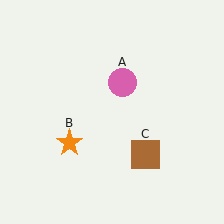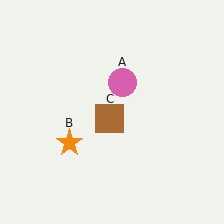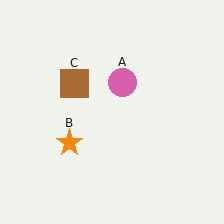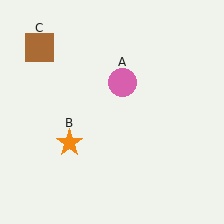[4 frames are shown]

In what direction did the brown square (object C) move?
The brown square (object C) moved up and to the left.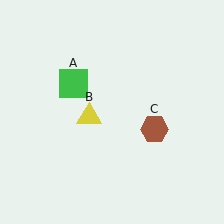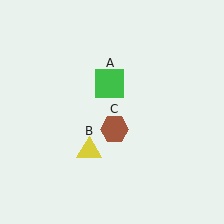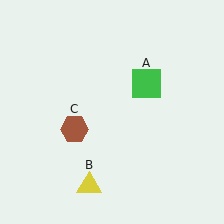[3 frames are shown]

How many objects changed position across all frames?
3 objects changed position: green square (object A), yellow triangle (object B), brown hexagon (object C).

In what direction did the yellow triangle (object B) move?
The yellow triangle (object B) moved down.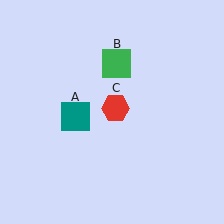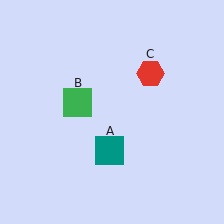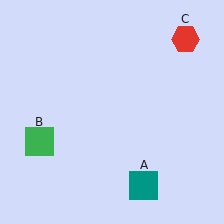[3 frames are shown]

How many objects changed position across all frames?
3 objects changed position: teal square (object A), green square (object B), red hexagon (object C).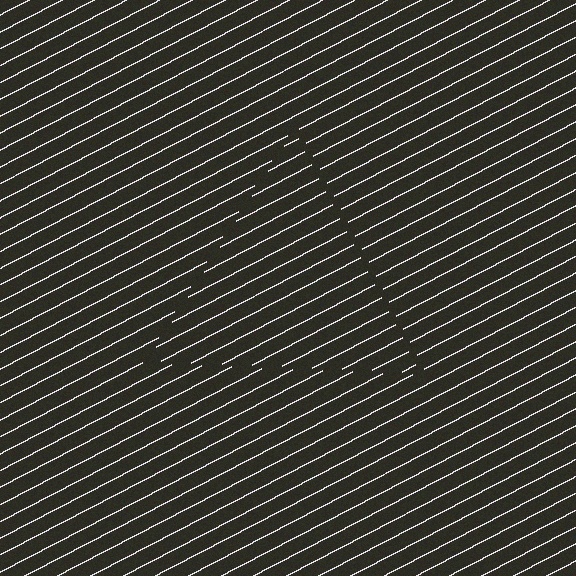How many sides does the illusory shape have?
3 sides — the line-ends trace a triangle.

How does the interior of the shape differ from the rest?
The interior of the shape contains the same grating, shifted by half a period — the contour is defined by the phase discontinuity where line-ends from the inner and outer gratings abut.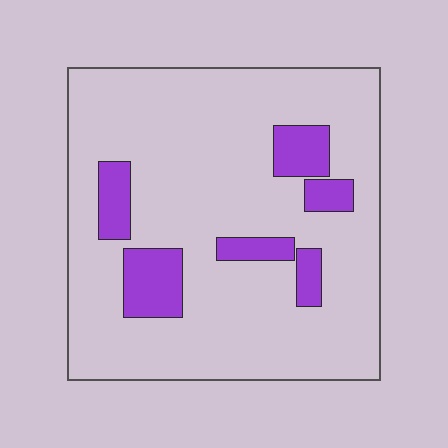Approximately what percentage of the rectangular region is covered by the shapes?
Approximately 15%.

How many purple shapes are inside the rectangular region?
6.